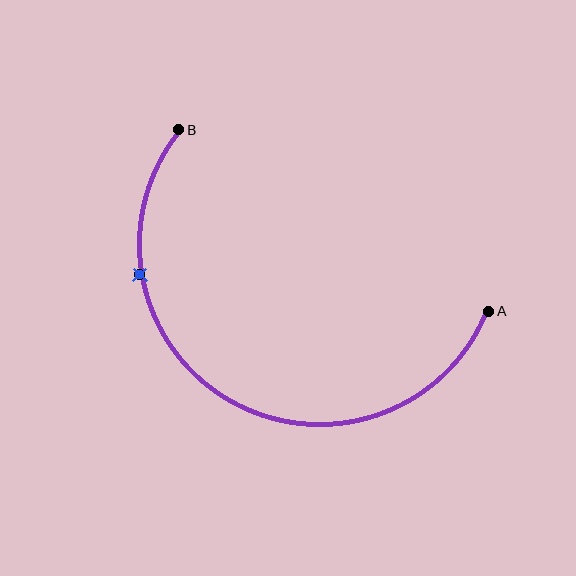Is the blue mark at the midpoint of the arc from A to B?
No. The blue mark lies on the arc but is closer to endpoint B. The arc midpoint would be at the point on the curve equidistant along the arc from both A and B.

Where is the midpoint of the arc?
The arc midpoint is the point on the curve farthest from the straight line joining A and B. It sits below that line.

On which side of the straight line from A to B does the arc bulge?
The arc bulges below the straight line connecting A and B.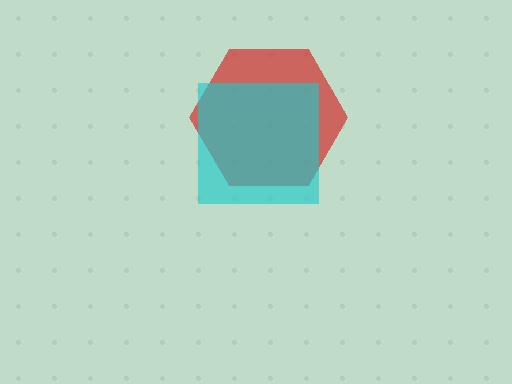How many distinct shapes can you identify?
There are 2 distinct shapes: a red hexagon, a cyan square.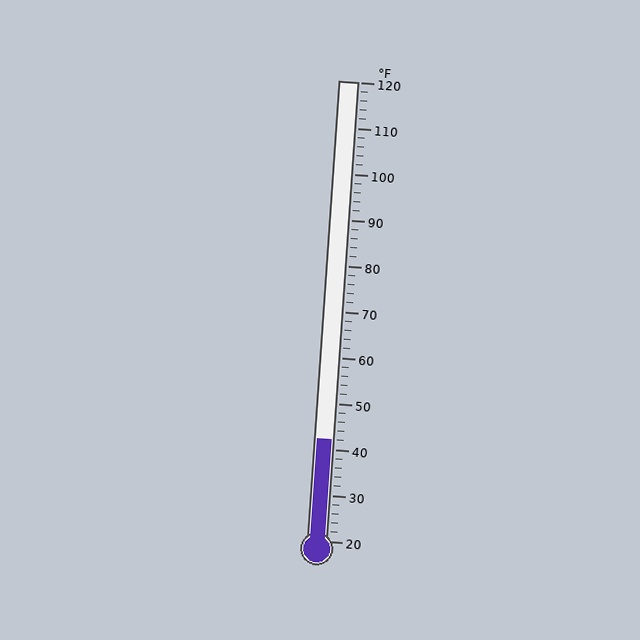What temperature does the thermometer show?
The thermometer shows approximately 42°F.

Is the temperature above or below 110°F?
The temperature is below 110°F.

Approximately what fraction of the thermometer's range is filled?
The thermometer is filled to approximately 20% of its range.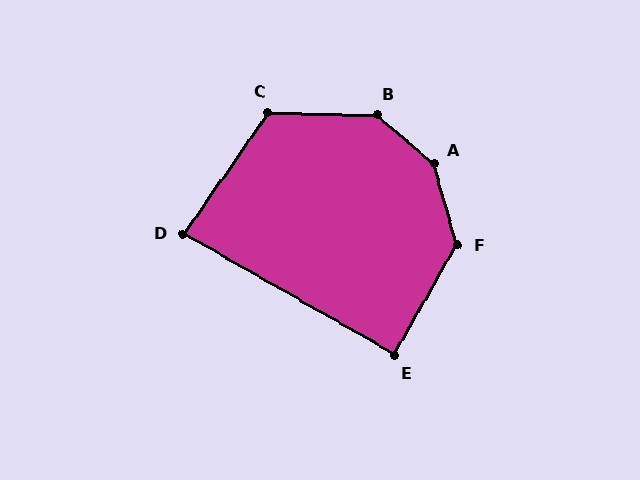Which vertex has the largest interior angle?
A, at approximately 146 degrees.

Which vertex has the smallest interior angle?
D, at approximately 85 degrees.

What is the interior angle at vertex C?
Approximately 124 degrees (obtuse).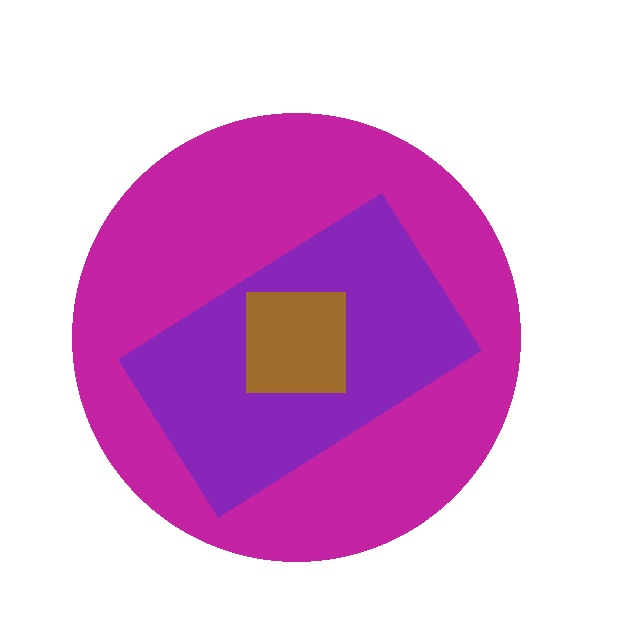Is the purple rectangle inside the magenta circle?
Yes.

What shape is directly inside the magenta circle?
The purple rectangle.